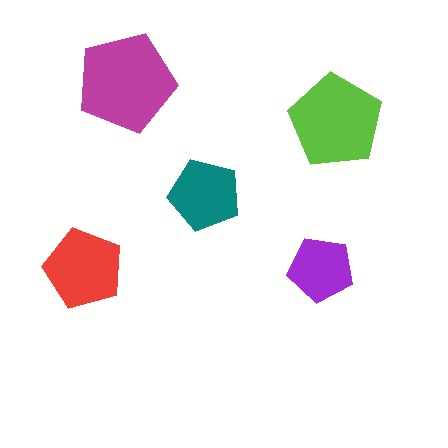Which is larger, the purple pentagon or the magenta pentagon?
The magenta one.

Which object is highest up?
The magenta pentagon is topmost.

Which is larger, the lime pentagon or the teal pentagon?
The lime one.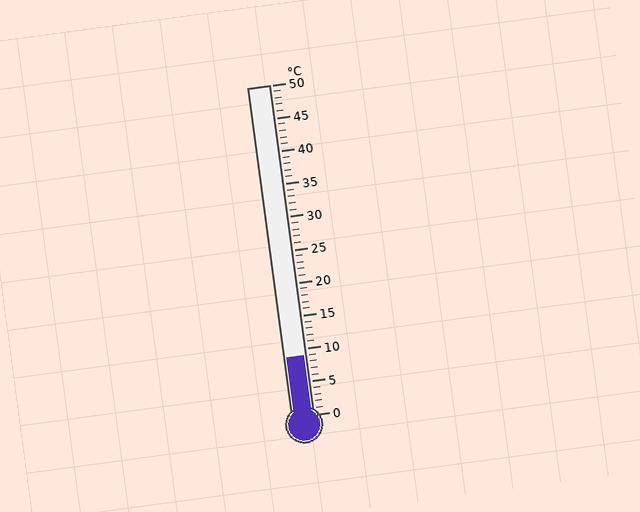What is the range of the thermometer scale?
The thermometer scale ranges from 0°C to 50°C.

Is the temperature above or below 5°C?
The temperature is above 5°C.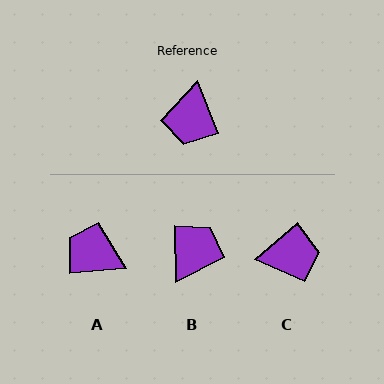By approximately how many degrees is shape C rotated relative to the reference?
Approximately 108 degrees counter-clockwise.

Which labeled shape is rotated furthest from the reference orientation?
B, about 159 degrees away.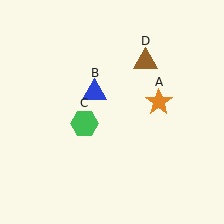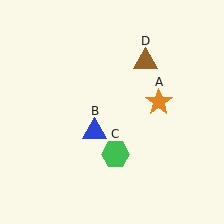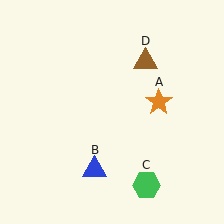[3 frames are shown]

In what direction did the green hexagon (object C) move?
The green hexagon (object C) moved down and to the right.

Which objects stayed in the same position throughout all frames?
Orange star (object A) and brown triangle (object D) remained stationary.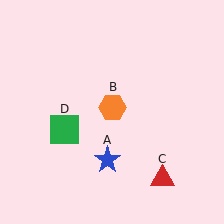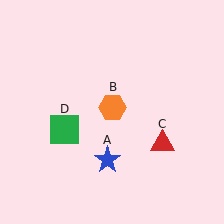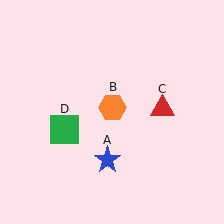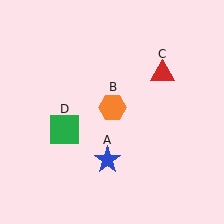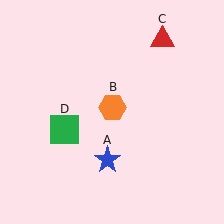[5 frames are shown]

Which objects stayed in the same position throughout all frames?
Blue star (object A) and orange hexagon (object B) and green square (object D) remained stationary.